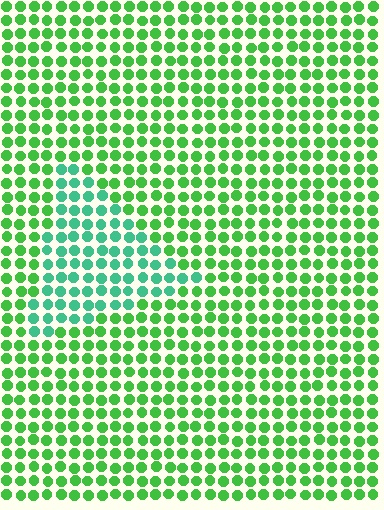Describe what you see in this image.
The image is filled with small green elements in a uniform arrangement. A triangle-shaped region is visible where the elements are tinted to a slightly different hue, forming a subtle color boundary.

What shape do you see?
I see a triangle.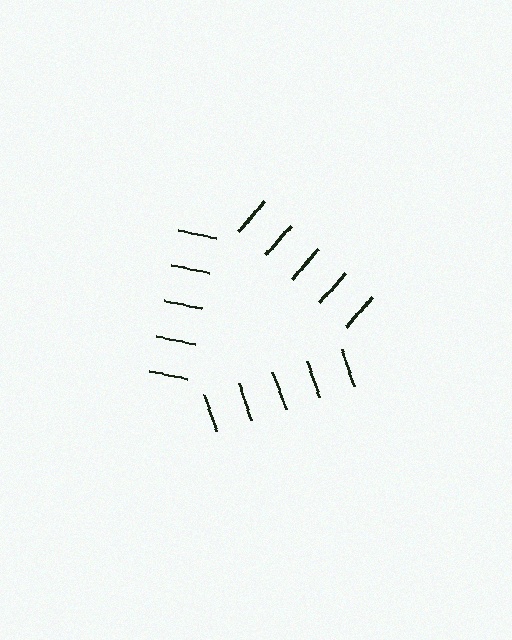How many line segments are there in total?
15 — 5 along each of the 3 edges.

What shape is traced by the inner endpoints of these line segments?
An illusory triangle — the line segments terminate on its edges but no continuous stroke is drawn.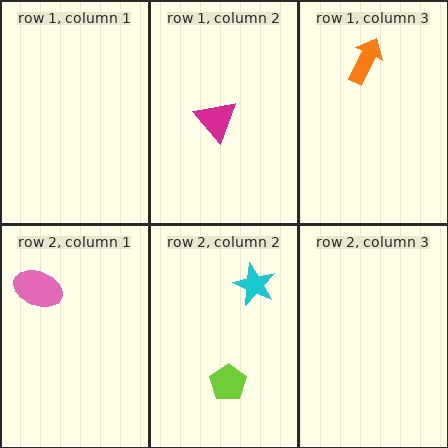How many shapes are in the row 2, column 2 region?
2.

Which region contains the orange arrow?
The row 1, column 3 region.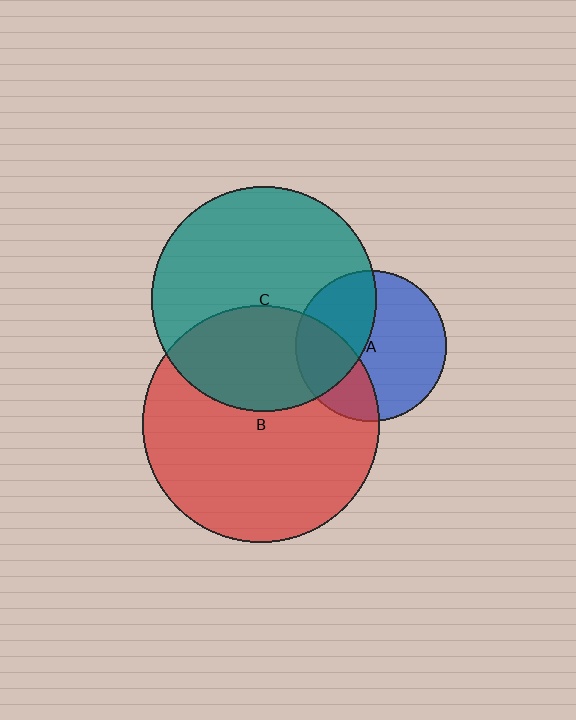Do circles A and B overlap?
Yes.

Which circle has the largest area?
Circle B (red).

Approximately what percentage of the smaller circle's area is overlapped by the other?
Approximately 30%.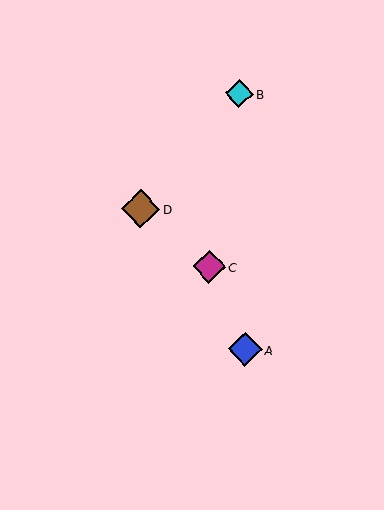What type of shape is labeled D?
Shape D is a brown diamond.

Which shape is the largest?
The brown diamond (labeled D) is the largest.